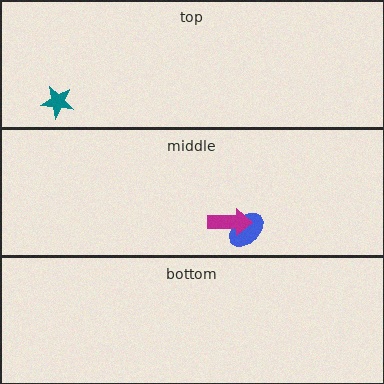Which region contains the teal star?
The top region.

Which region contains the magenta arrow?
The middle region.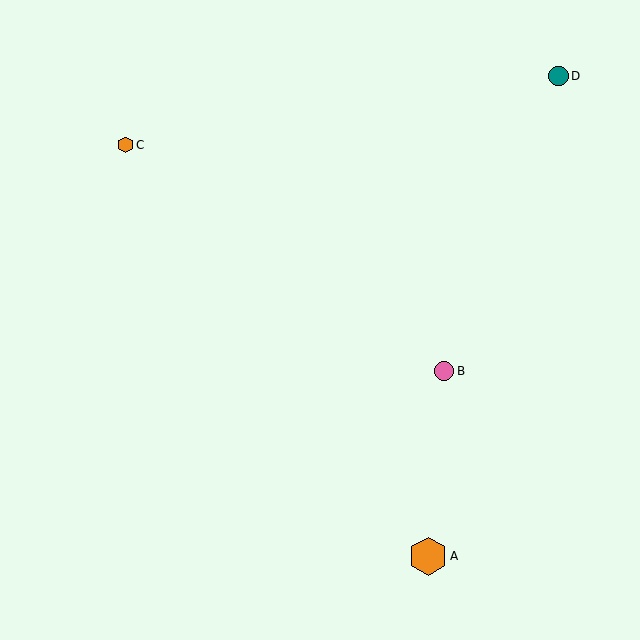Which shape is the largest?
The orange hexagon (labeled A) is the largest.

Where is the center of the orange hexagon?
The center of the orange hexagon is at (125, 145).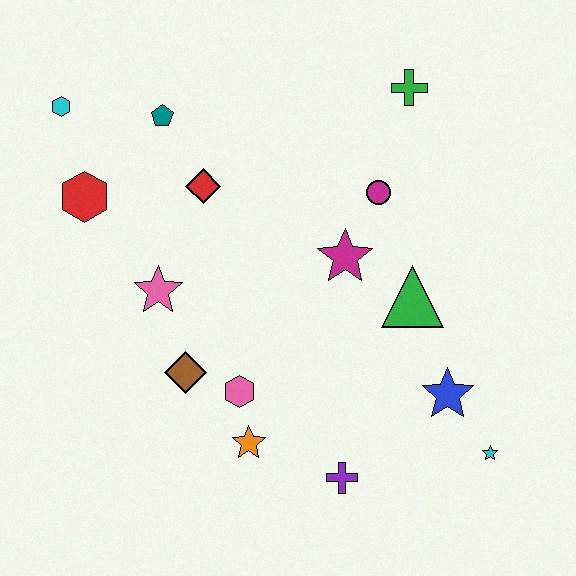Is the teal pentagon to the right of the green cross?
No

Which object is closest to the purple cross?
The orange star is closest to the purple cross.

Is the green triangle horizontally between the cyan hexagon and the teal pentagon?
No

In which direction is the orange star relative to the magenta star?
The orange star is below the magenta star.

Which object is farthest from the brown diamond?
The green cross is farthest from the brown diamond.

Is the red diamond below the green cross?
Yes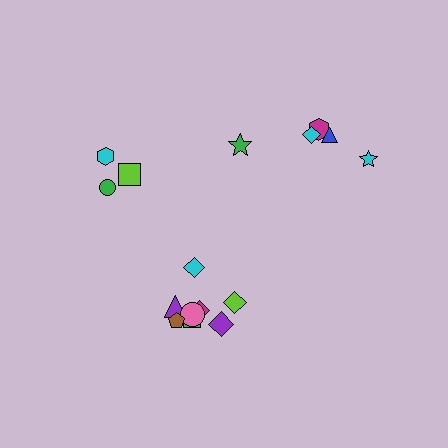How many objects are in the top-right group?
There are 5 objects.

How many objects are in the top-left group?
There are 3 objects.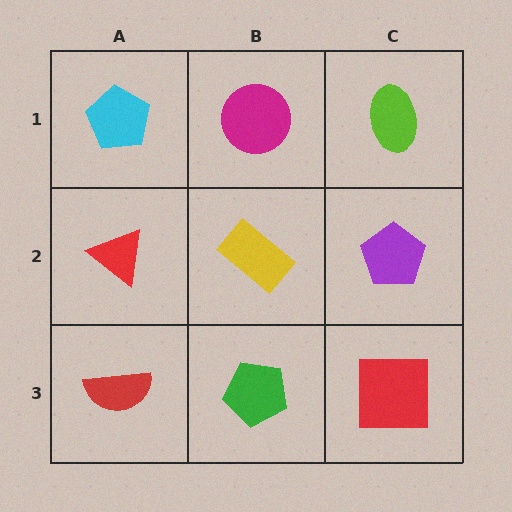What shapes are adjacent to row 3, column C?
A purple pentagon (row 2, column C), a green pentagon (row 3, column B).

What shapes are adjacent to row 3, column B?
A yellow rectangle (row 2, column B), a red semicircle (row 3, column A), a red square (row 3, column C).